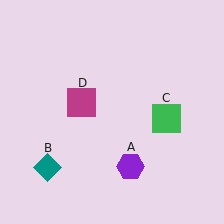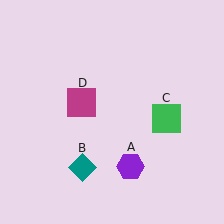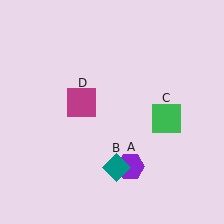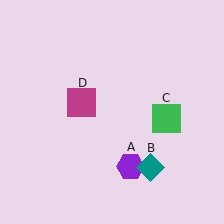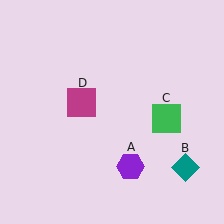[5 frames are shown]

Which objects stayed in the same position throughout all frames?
Purple hexagon (object A) and green square (object C) and magenta square (object D) remained stationary.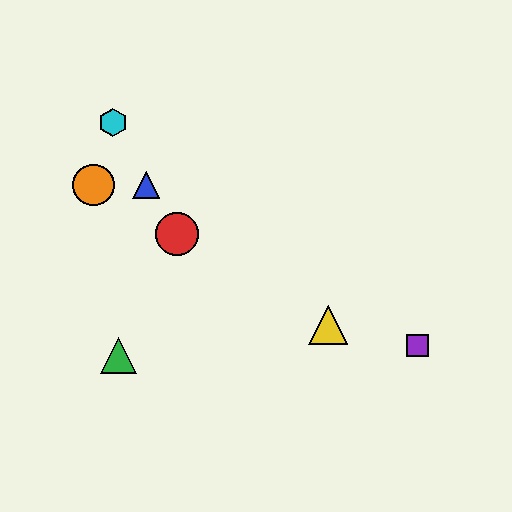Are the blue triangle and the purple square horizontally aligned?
No, the blue triangle is at y≈185 and the purple square is at y≈345.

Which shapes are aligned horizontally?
The blue triangle, the orange circle are aligned horizontally.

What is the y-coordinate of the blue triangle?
The blue triangle is at y≈185.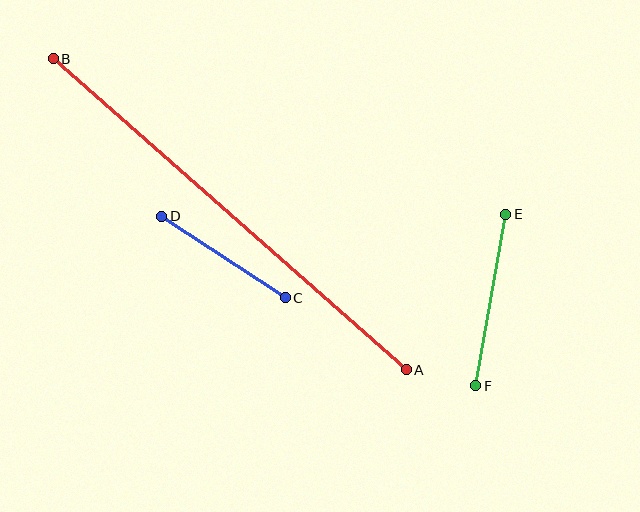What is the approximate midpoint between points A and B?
The midpoint is at approximately (230, 214) pixels.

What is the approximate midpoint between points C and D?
The midpoint is at approximately (223, 257) pixels.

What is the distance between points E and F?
The distance is approximately 174 pixels.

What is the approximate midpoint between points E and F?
The midpoint is at approximately (491, 300) pixels.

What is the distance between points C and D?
The distance is approximately 148 pixels.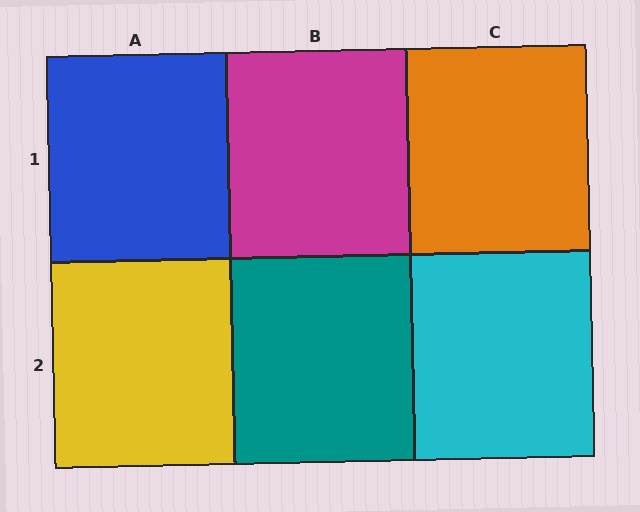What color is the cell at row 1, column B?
Magenta.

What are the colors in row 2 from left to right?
Yellow, teal, cyan.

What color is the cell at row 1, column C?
Orange.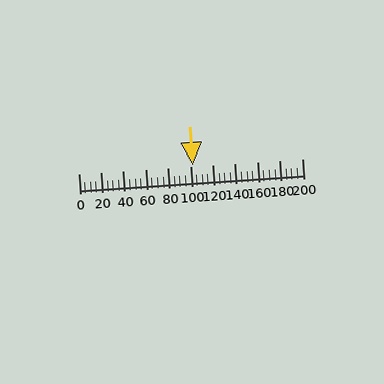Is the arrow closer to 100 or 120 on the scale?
The arrow is closer to 100.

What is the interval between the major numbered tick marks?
The major tick marks are spaced 20 units apart.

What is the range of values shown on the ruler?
The ruler shows values from 0 to 200.